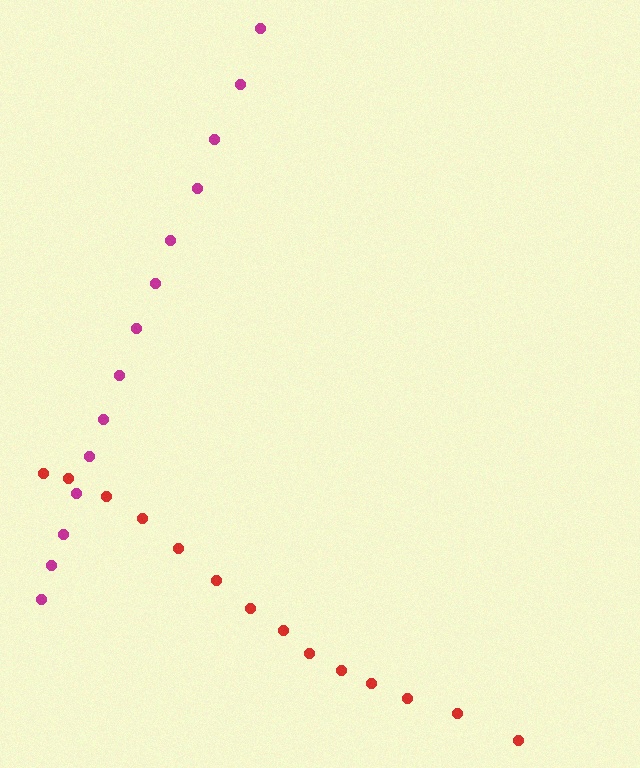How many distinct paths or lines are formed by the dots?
There are 2 distinct paths.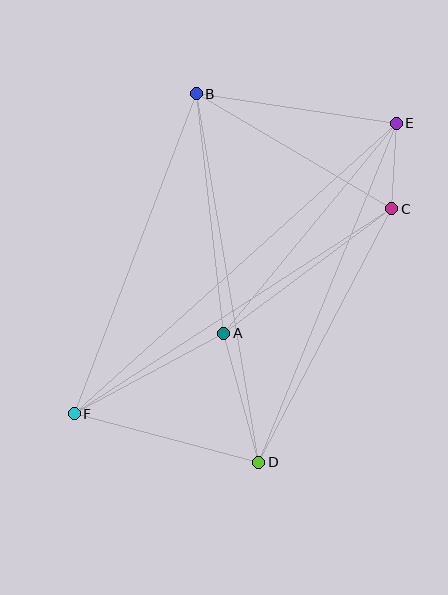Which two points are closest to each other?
Points C and E are closest to each other.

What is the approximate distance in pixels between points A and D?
The distance between A and D is approximately 134 pixels.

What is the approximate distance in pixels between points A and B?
The distance between A and B is approximately 241 pixels.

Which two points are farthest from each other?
Points E and F are farthest from each other.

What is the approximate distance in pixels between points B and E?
The distance between B and E is approximately 202 pixels.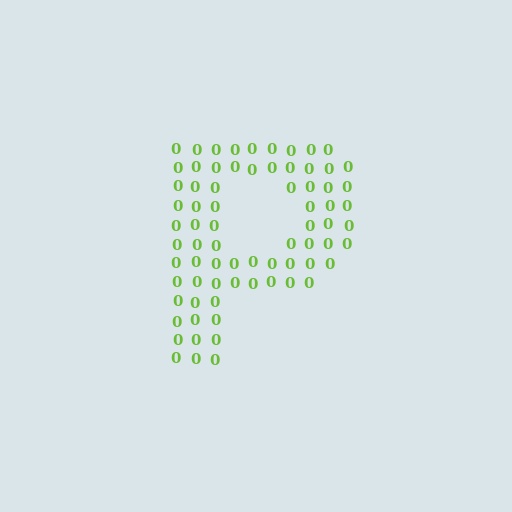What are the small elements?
The small elements are digit 0's.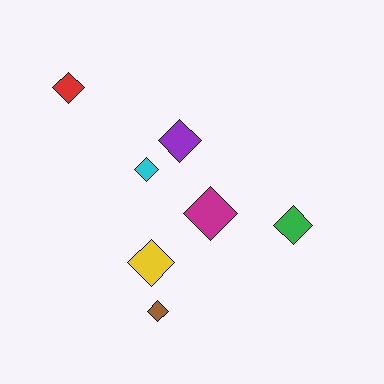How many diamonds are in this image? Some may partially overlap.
There are 7 diamonds.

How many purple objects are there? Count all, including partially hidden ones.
There is 1 purple object.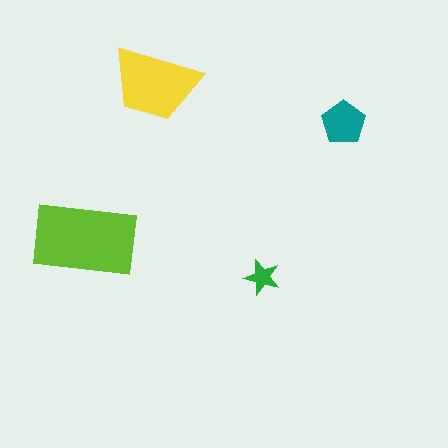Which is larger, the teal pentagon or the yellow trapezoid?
The yellow trapezoid.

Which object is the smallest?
The green star.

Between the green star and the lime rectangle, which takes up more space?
The lime rectangle.